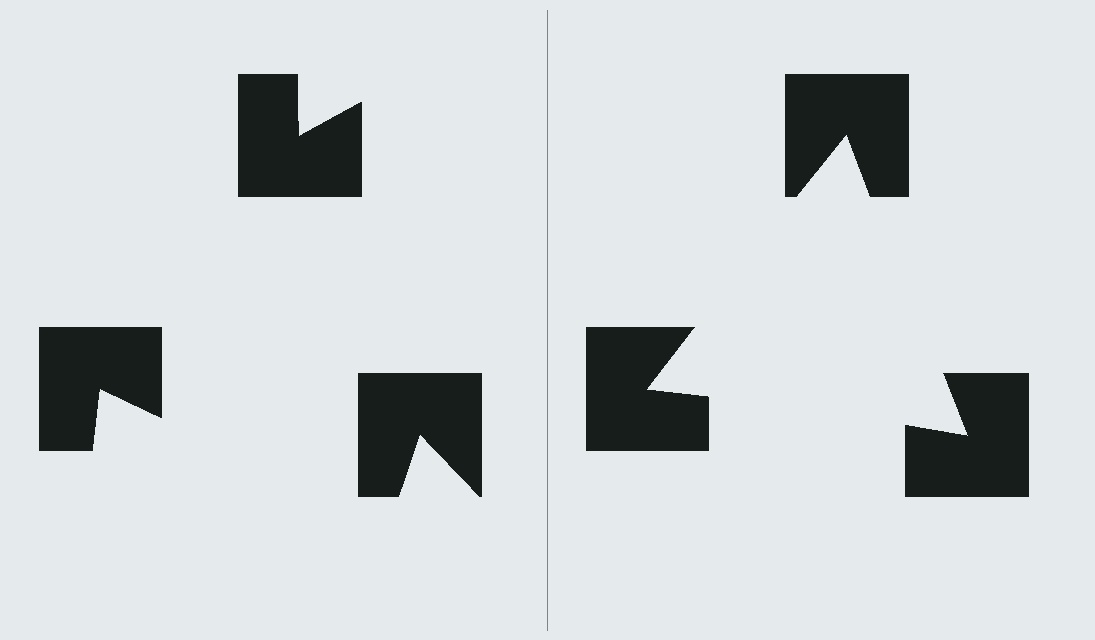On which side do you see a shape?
An illusory triangle appears on the right side. On the left side the wedge cuts are rotated, so no coherent shape forms.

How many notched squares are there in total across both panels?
6 — 3 on each side.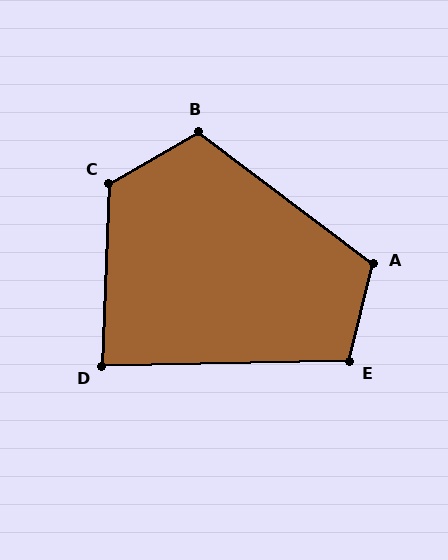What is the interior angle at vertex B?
Approximately 113 degrees (obtuse).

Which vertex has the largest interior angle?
C, at approximately 122 degrees.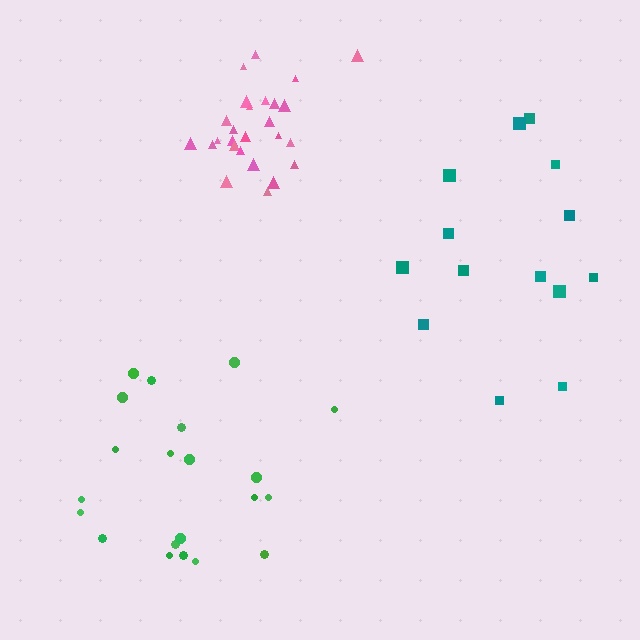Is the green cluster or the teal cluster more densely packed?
Green.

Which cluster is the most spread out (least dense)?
Teal.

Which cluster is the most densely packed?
Pink.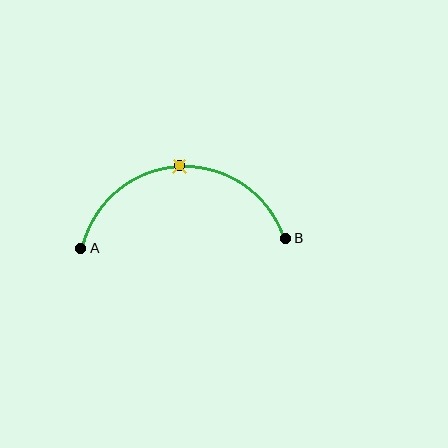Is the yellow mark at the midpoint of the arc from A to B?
Yes. The yellow mark lies on the arc at equal arc-length from both A and B — it is the arc midpoint.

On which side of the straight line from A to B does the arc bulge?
The arc bulges above the straight line connecting A and B.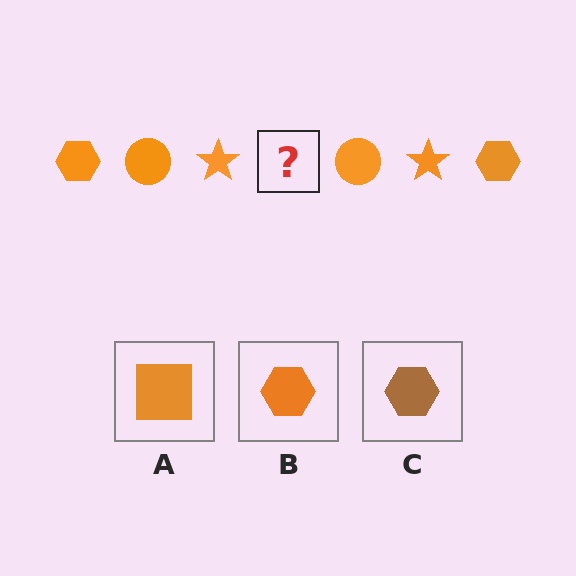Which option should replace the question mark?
Option B.